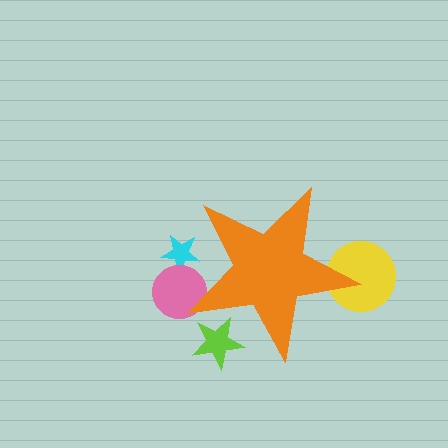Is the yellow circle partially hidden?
Yes, the yellow circle is partially hidden behind the orange star.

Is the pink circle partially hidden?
Yes, the pink circle is partially hidden behind the orange star.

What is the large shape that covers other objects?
An orange star.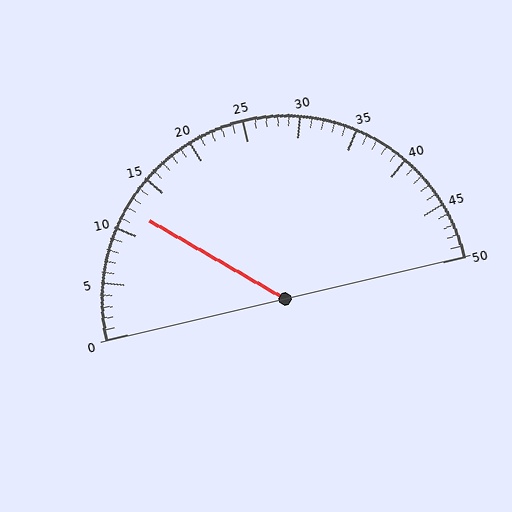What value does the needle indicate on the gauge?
The needle indicates approximately 12.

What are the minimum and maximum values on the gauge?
The gauge ranges from 0 to 50.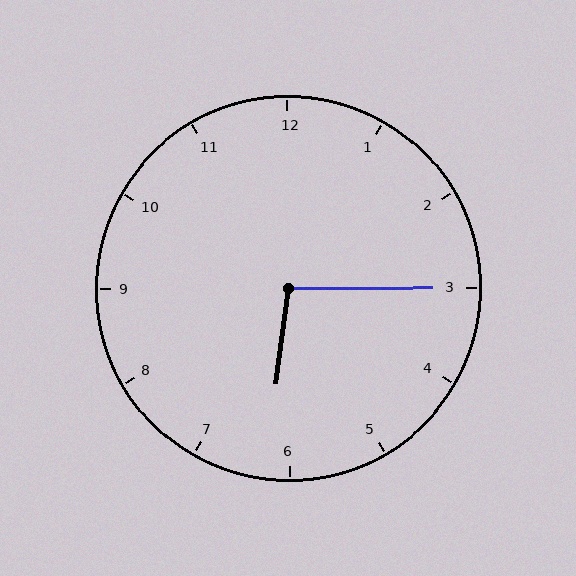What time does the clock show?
6:15.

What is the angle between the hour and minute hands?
Approximately 98 degrees.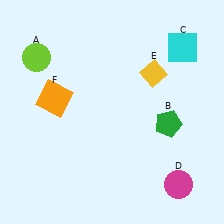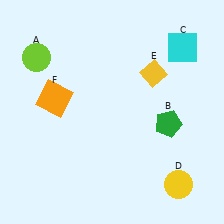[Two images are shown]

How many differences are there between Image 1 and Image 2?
There is 1 difference between the two images.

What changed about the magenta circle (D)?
In Image 1, D is magenta. In Image 2, it changed to yellow.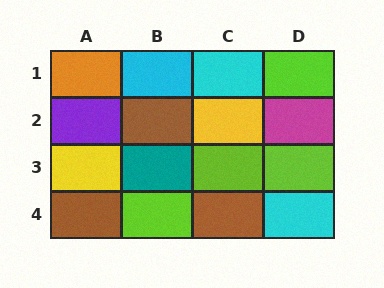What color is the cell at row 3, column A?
Yellow.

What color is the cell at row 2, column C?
Yellow.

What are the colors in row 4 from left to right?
Brown, lime, brown, cyan.